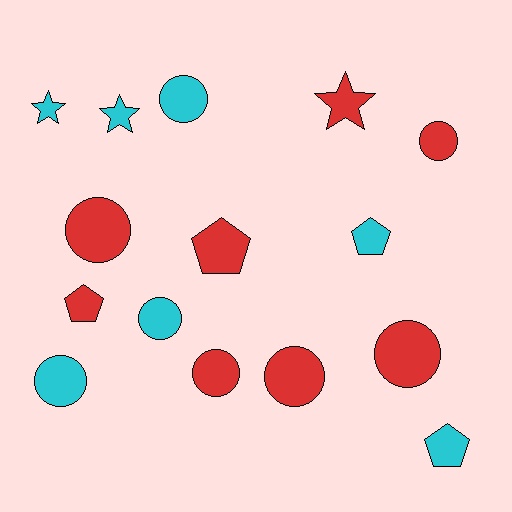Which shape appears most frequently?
Circle, with 8 objects.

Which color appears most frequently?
Red, with 8 objects.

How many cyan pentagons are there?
There are 2 cyan pentagons.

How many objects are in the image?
There are 15 objects.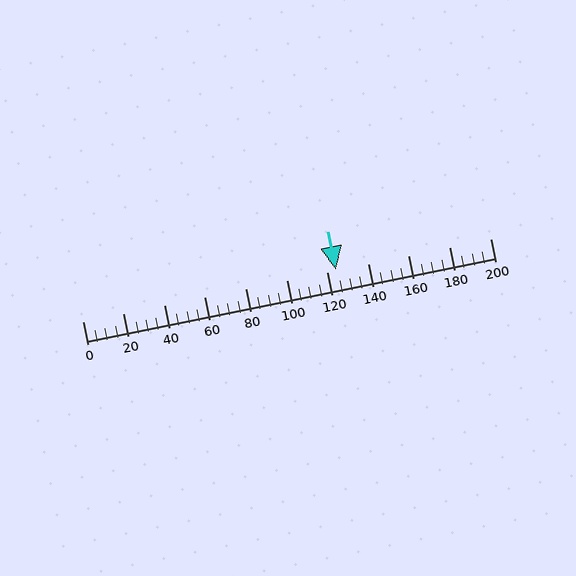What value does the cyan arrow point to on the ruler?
The cyan arrow points to approximately 124.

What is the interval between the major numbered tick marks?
The major tick marks are spaced 20 units apart.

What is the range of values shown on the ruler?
The ruler shows values from 0 to 200.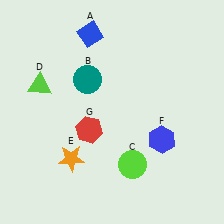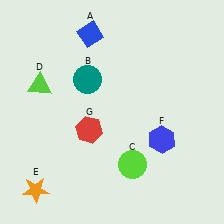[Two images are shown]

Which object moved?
The orange star (E) moved left.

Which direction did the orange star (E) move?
The orange star (E) moved left.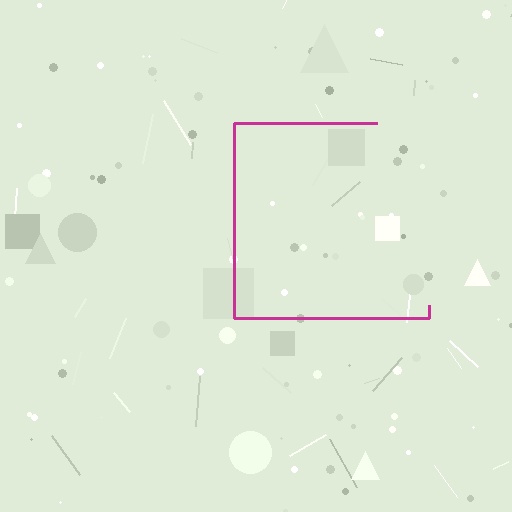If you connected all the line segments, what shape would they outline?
They would outline a square.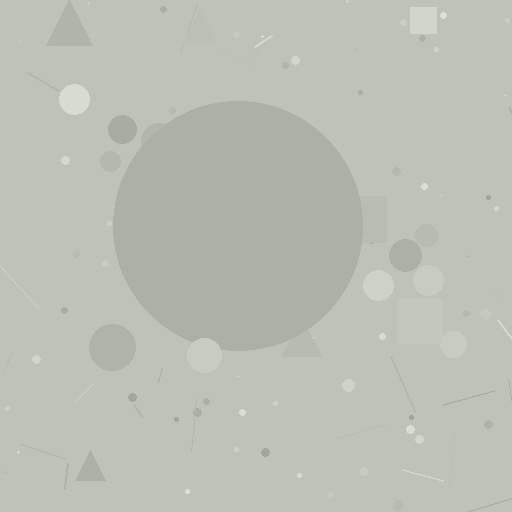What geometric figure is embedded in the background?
A circle is embedded in the background.